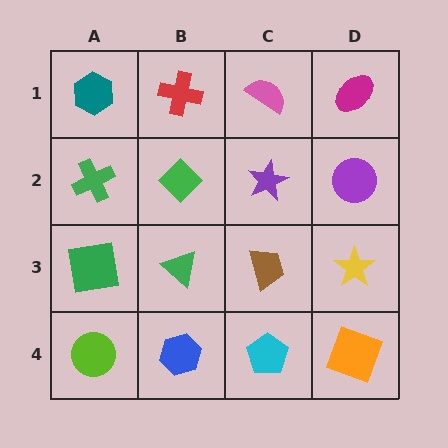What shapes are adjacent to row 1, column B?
A green diamond (row 2, column B), a teal hexagon (row 1, column A), a pink semicircle (row 1, column C).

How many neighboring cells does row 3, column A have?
3.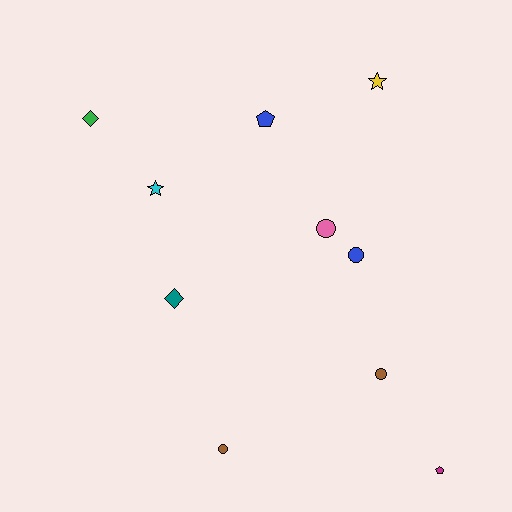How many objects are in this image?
There are 10 objects.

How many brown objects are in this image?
There are 2 brown objects.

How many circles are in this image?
There are 4 circles.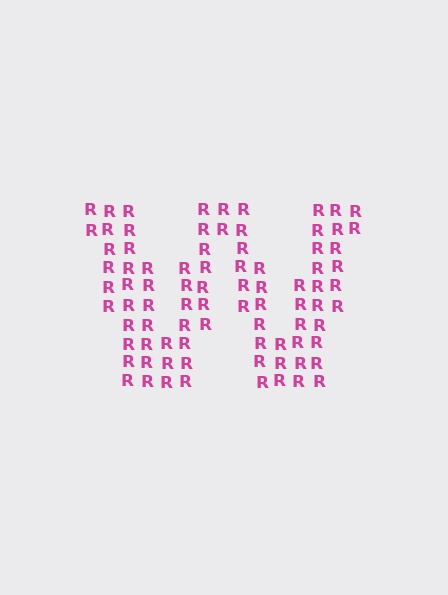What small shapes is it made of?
It is made of small letter R's.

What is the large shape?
The large shape is the letter W.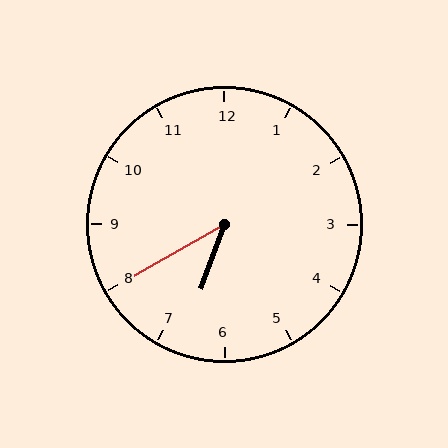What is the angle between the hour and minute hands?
Approximately 40 degrees.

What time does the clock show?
6:40.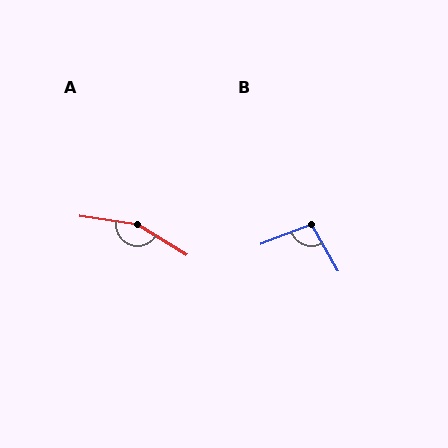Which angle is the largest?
A, at approximately 157 degrees.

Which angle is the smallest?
B, at approximately 99 degrees.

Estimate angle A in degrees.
Approximately 157 degrees.